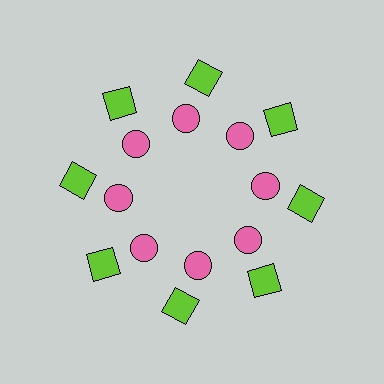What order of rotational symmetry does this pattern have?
This pattern has 8-fold rotational symmetry.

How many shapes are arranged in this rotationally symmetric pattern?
There are 16 shapes, arranged in 8 groups of 2.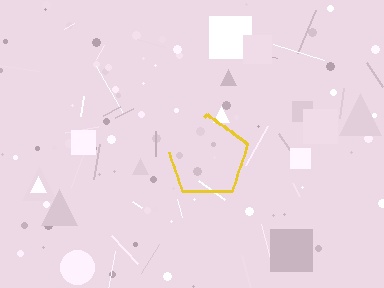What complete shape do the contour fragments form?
The contour fragments form a pentagon.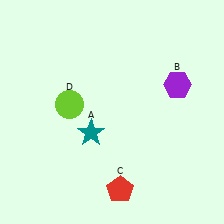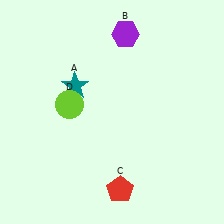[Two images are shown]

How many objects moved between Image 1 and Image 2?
2 objects moved between the two images.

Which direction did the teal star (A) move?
The teal star (A) moved up.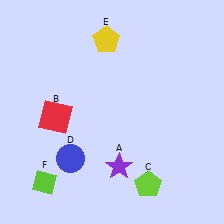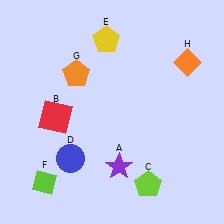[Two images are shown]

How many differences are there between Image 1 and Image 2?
There are 2 differences between the two images.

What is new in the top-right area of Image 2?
An orange diamond (H) was added in the top-right area of Image 2.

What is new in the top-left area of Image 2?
An orange pentagon (G) was added in the top-left area of Image 2.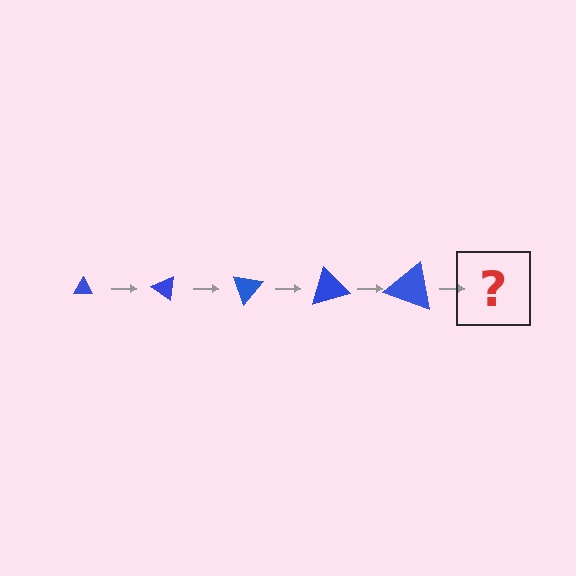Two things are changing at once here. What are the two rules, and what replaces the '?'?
The two rules are that the triangle grows larger each step and it rotates 35 degrees each step. The '?' should be a triangle, larger than the previous one and rotated 175 degrees from the start.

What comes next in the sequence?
The next element should be a triangle, larger than the previous one and rotated 175 degrees from the start.